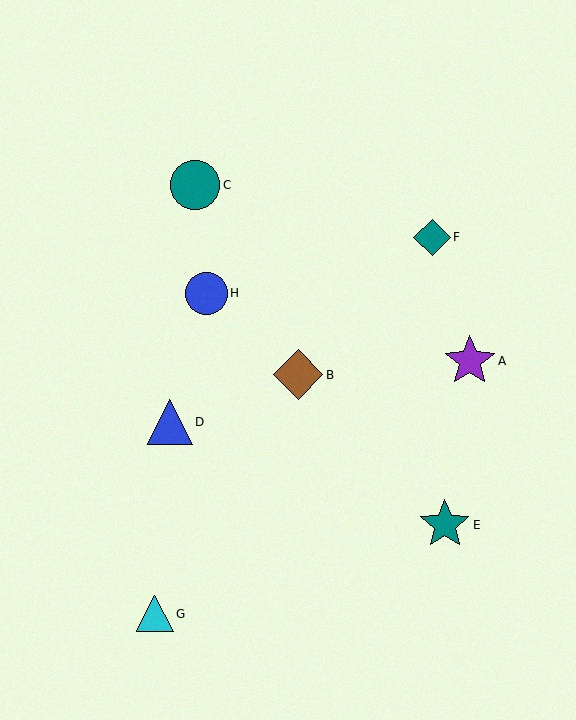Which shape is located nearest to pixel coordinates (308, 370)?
The brown diamond (labeled B) at (298, 375) is nearest to that location.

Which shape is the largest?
The purple star (labeled A) is the largest.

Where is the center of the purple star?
The center of the purple star is at (470, 361).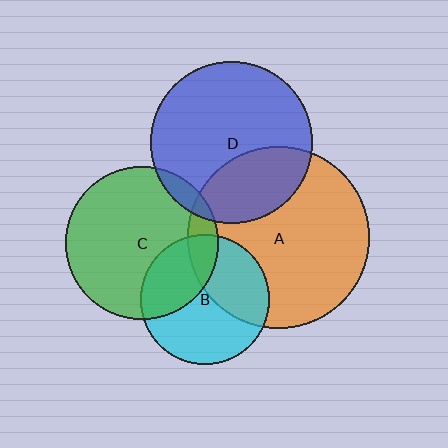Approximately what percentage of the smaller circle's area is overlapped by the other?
Approximately 5%.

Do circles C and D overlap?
Yes.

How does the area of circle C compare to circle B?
Approximately 1.4 times.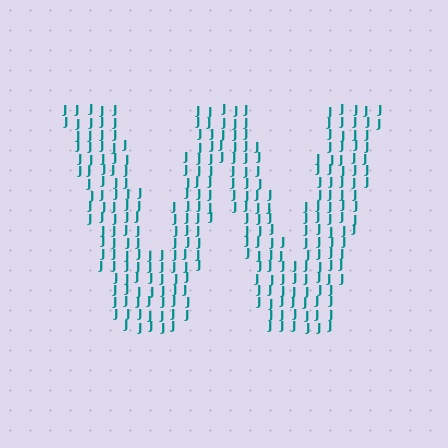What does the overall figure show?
The overall figure shows the letter W.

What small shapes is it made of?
It is made of small letter J's.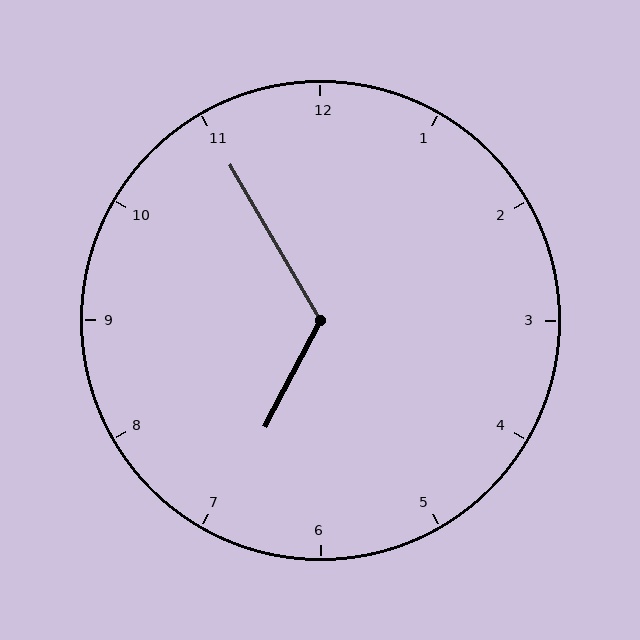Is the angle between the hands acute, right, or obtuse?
It is obtuse.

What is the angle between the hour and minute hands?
Approximately 122 degrees.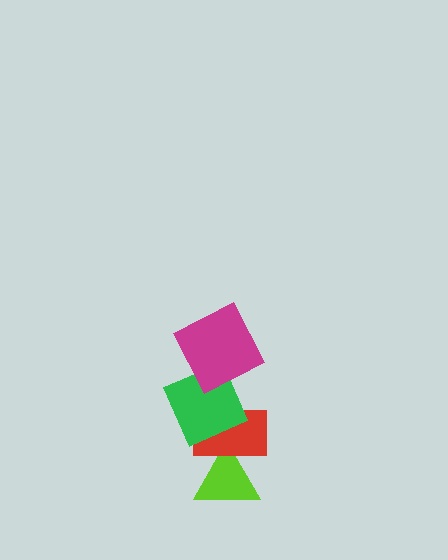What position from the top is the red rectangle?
The red rectangle is 3rd from the top.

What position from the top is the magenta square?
The magenta square is 1st from the top.